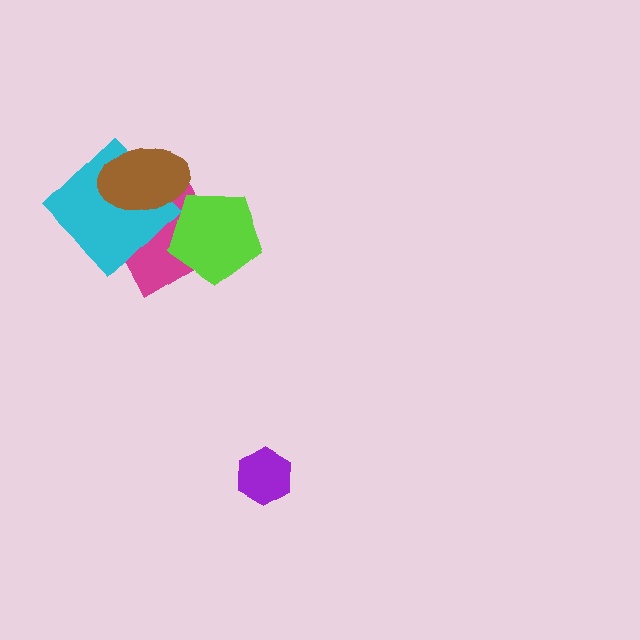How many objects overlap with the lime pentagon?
1 object overlaps with the lime pentagon.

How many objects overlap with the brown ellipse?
2 objects overlap with the brown ellipse.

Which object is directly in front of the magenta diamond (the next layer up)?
The cyan diamond is directly in front of the magenta diamond.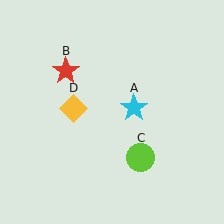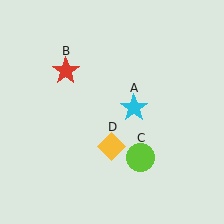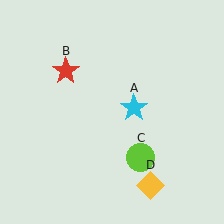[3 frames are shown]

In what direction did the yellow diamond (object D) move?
The yellow diamond (object D) moved down and to the right.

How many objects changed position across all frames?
1 object changed position: yellow diamond (object D).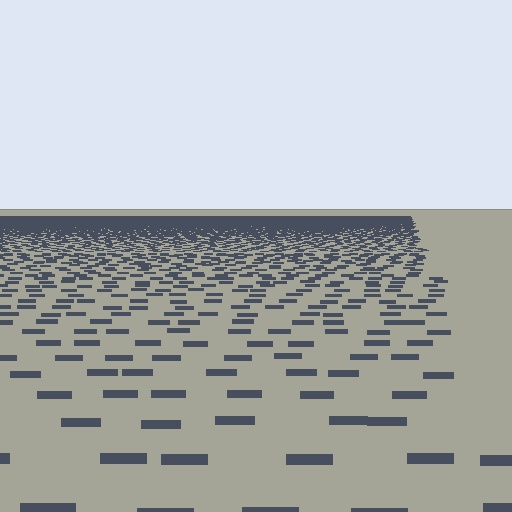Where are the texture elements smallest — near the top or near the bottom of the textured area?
Near the top.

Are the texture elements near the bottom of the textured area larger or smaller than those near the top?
Larger. Near the bottom, elements are closer to the viewer and appear at a bigger on-screen size.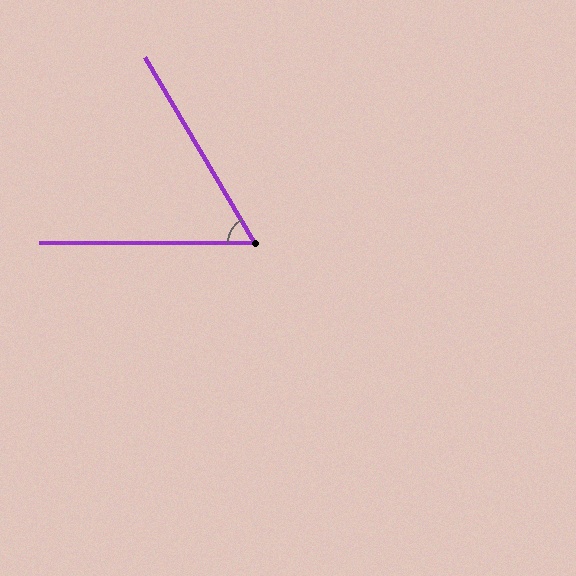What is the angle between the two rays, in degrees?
Approximately 59 degrees.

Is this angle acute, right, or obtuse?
It is acute.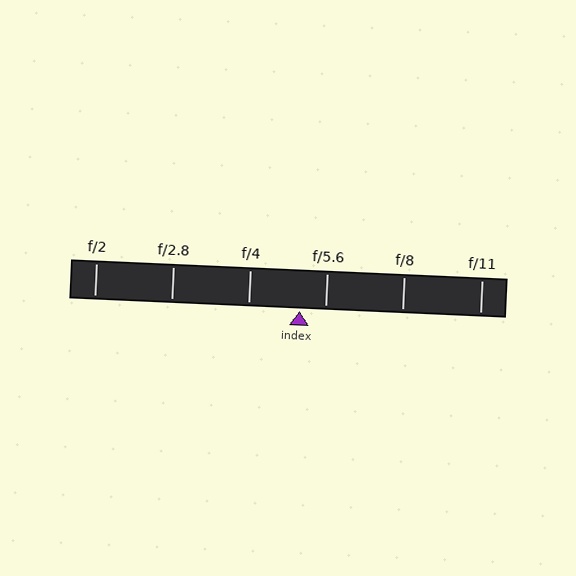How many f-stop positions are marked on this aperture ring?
There are 6 f-stop positions marked.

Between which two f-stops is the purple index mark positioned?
The index mark is between f/4 and f/5.6.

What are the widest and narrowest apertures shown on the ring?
The widest aperture shown is f/2 and the narrowest is f/11.